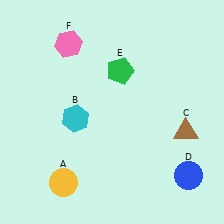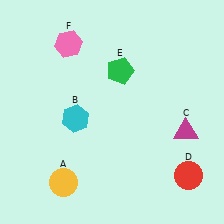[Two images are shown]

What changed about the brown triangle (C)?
In Image 1, C is brown. In Image 2, it changed to magenta.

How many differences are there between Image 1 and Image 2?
There are 2 differences between the two images.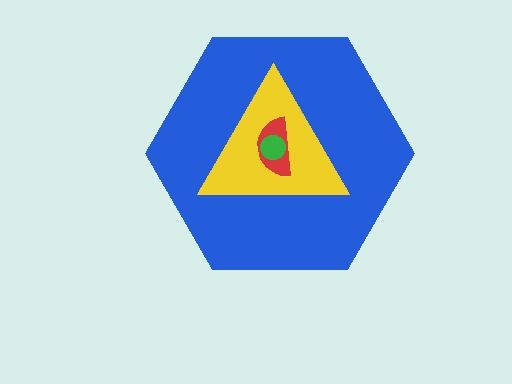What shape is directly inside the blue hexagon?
The yellow triangle.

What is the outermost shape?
The blue hexagon.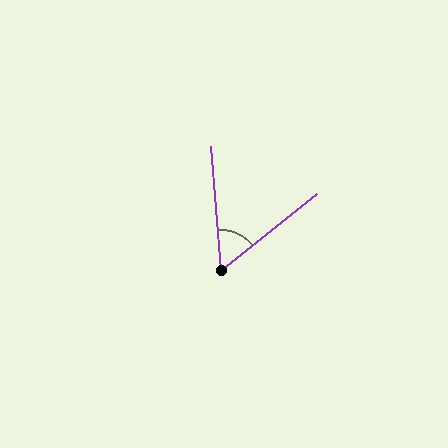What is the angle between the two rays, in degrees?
Approximately 56 degrees.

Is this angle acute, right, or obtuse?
It is acute.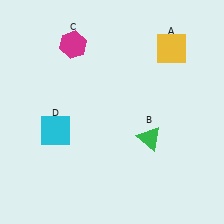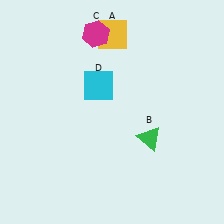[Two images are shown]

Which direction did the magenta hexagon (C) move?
The magenta hexagon (C) moved right.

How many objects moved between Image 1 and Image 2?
3 objects moved between the two images.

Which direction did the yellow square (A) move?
The yellow square (A) moved left.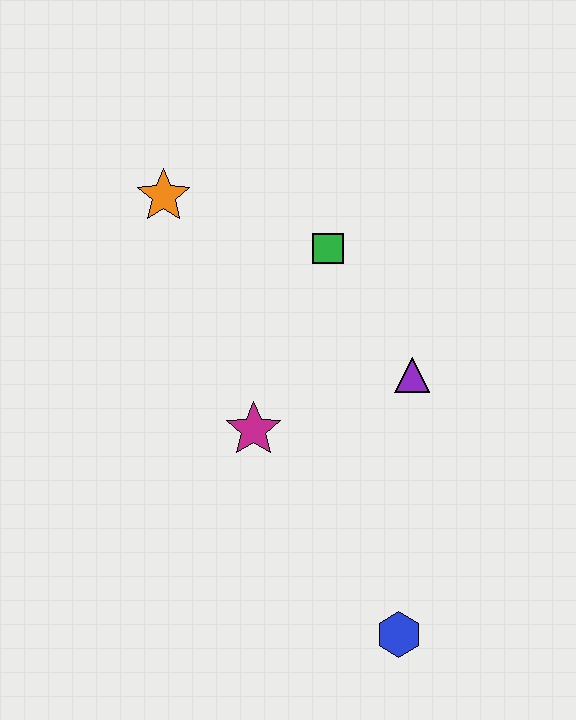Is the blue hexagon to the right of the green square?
Yes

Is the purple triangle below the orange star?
Yes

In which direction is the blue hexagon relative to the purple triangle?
The blue hexagon is below the purple triangle.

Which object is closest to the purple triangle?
The green square is closest to the purple triangle.